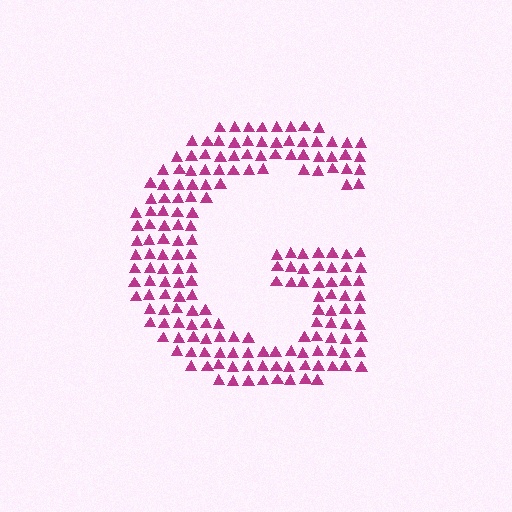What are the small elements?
The small elements are triangles.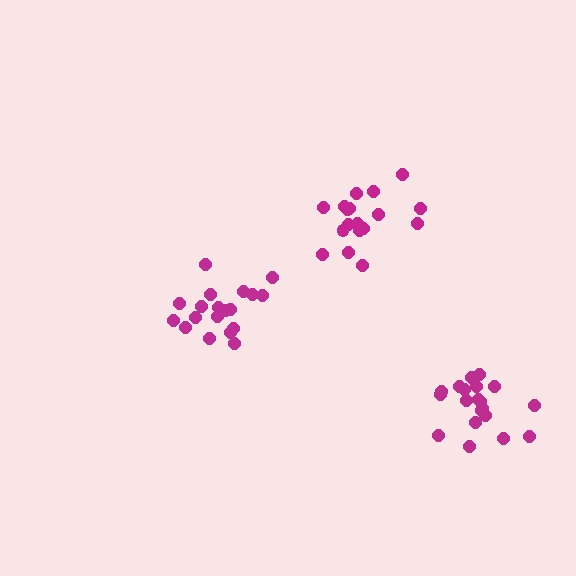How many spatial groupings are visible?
There are 3 spatial groupings.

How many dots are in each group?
Group 1: 20 dots, Group 2: 19 dots, Group 3: 18 dots (57 total).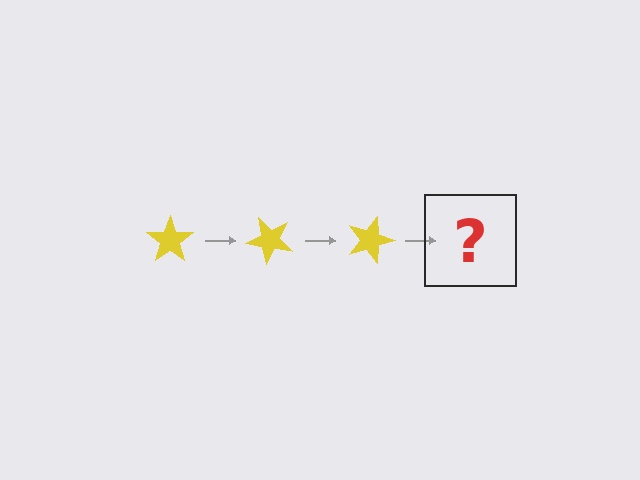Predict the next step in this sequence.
The next step is a yellow star rotated 135 degrees.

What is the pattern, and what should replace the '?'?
The pattern is that the star rotates 45 degrees each step. The '?' should be a yellow star rotated 135 degrees.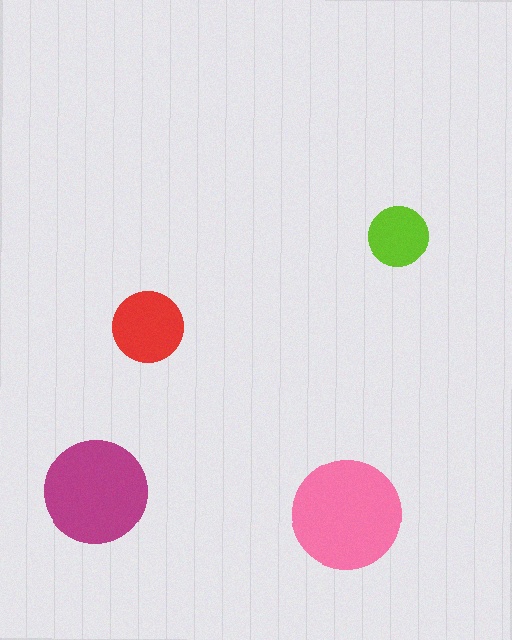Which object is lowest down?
The pink circle is bottommost.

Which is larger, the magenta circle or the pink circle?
The pink one.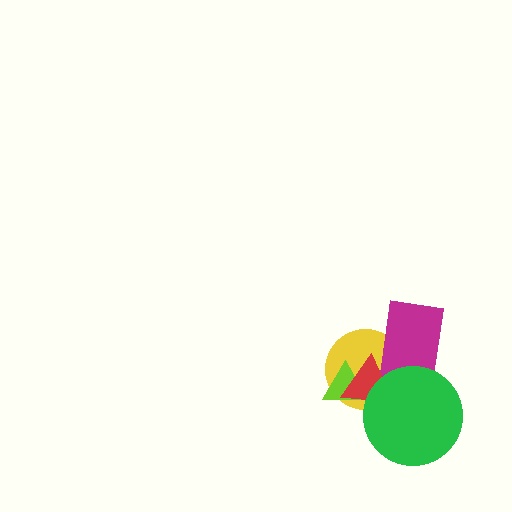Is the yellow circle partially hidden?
Yes, it is partially covered by another shape.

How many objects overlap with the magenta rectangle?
3 objects overlap with the magenta rectangle.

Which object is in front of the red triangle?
The green circle is in front of the red triangle.